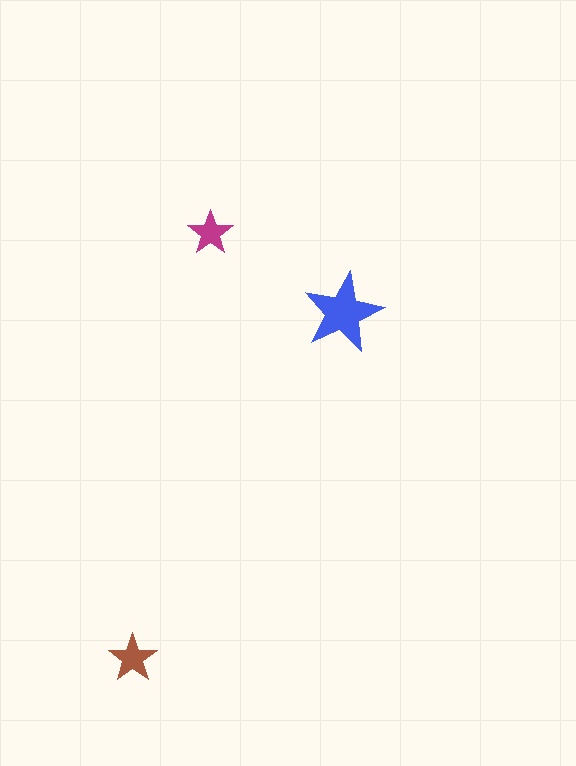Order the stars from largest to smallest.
the blue one, the brown one, the magenta one.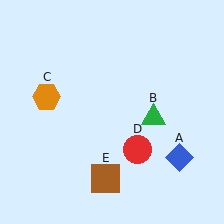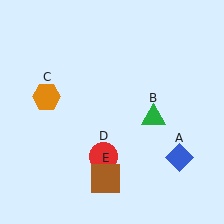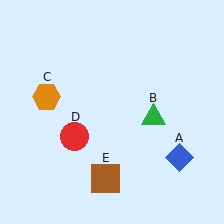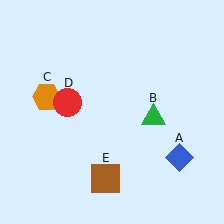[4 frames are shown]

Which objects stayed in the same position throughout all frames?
Blue diamond (object A) and green triangle (object B) and orange hexagon (object C) and brown square (object E) remained stationary.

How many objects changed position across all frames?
1 object changed position: red circle (object D).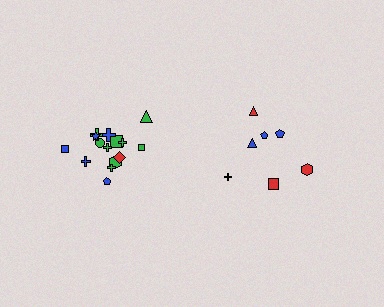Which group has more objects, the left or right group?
The left group.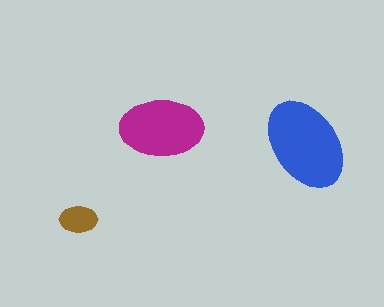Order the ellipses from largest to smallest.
the blue one, the magenta one, the brown one.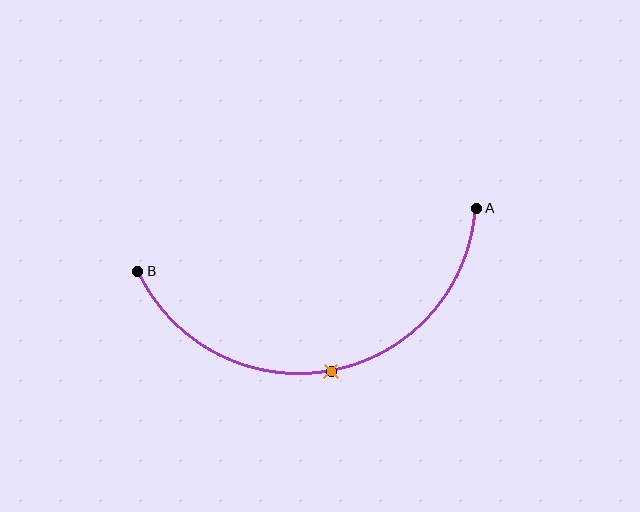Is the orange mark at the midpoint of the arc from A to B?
Yes. The orange mark lies on the arc at equal arc-length from both A and B — it is the arc midpoint.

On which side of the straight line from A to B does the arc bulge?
The arc bulges below the straight line connecting A and B.